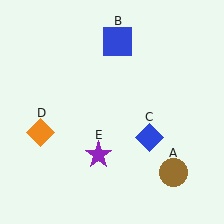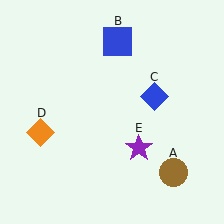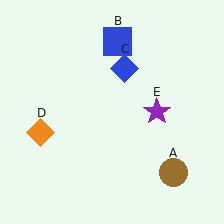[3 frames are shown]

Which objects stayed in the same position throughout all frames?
Brown circle (object A) and blue square (object B) and orange diamond (object D) remained stationary.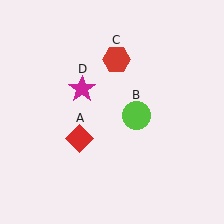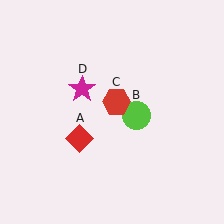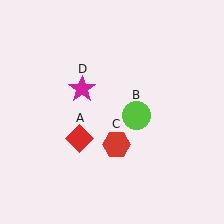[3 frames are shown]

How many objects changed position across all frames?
1 object changed position: red hexagon (object C).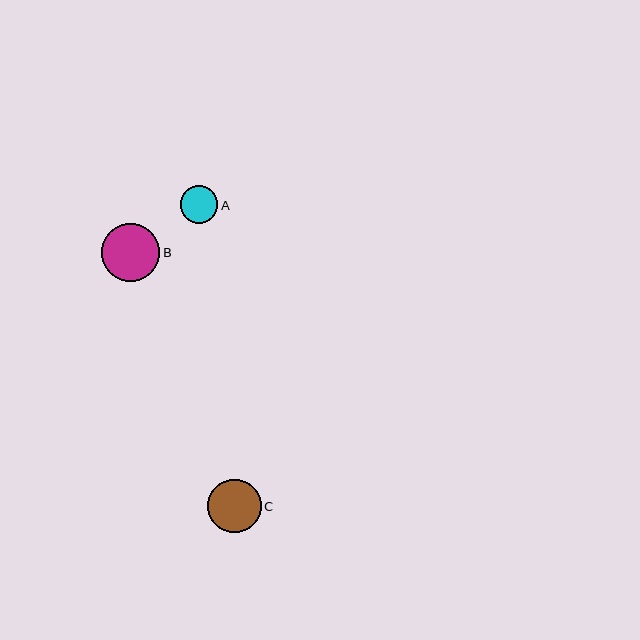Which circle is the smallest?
Circle A is the smallest with a size of approximately 38 pixels.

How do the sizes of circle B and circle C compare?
Circle B and circle C are approximately the same size.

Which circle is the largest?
Circle B is the largest with a size of approximately 58 pixels.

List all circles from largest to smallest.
From largest to smallest: B, C, A.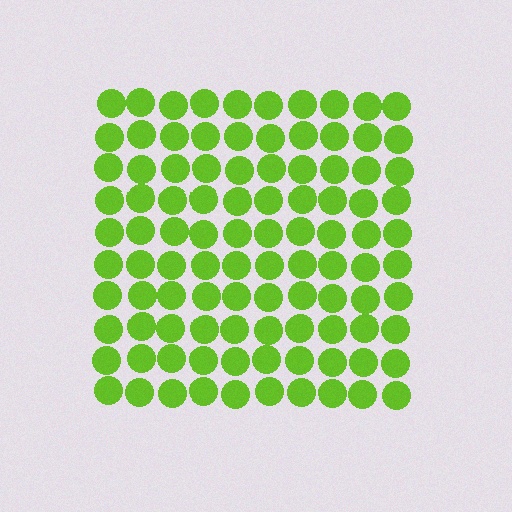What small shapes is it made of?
It is made of small circles.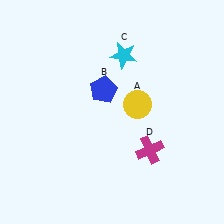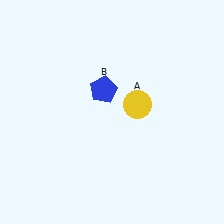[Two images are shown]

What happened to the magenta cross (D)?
The magenta cross (D) was removed in Image 2. It was in the bottom-right area of Image 1.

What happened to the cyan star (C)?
The cyan star (C) was removed in Image 2. It was in the top-right area of Image 1.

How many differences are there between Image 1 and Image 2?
There are 2 differences between the two images.